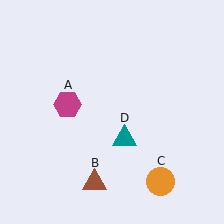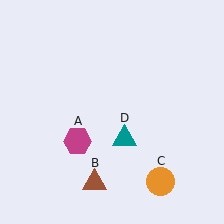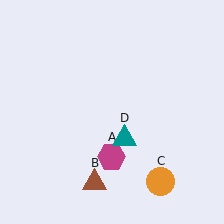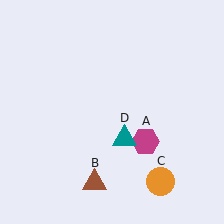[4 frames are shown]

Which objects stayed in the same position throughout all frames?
Brown triangle (object B) and orange circle (object C) and teal triangle (object D) remained stationary.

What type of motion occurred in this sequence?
The magenta hexagon (object A) rotated counterclockwise around the center of the scene.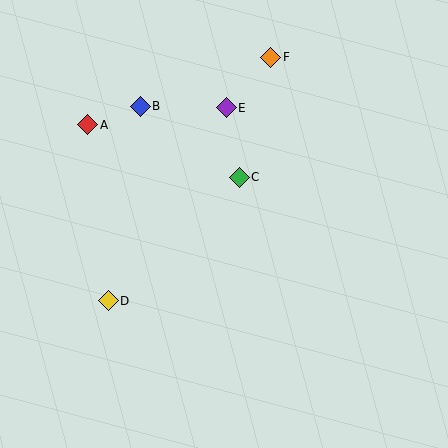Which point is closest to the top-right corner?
Point F is closest to the top-right corner.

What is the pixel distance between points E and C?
The distance between E and C is 70 pixels.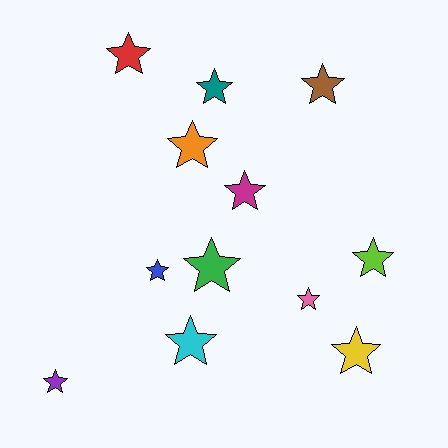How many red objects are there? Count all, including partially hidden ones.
There is 1 red object.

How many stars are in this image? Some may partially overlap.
There are 12 stars.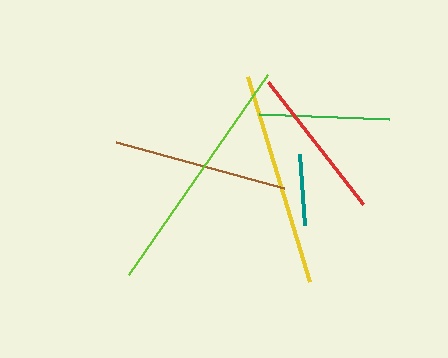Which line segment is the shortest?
The teal line is the shortest at approximately 71 pixels.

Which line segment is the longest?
The lime line is the longest at approximately 244 pixels.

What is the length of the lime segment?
The lime segment is approximately 244 pixels long.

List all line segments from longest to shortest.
From longest to shortest: lime, yellow, brown, red, green, teal.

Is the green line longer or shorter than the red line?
The red line is longer than the green line.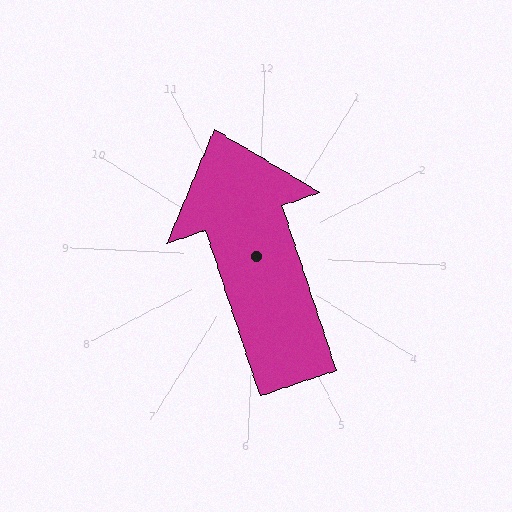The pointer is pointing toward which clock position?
Roughly 11 o'clock.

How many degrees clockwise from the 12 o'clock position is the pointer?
Approximately 339 degrees.